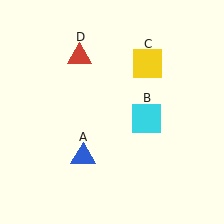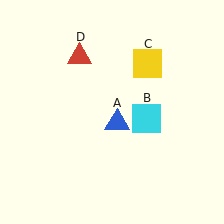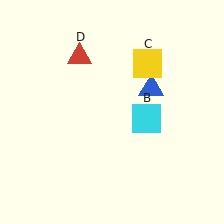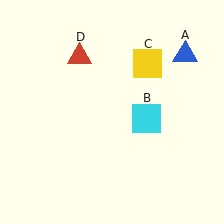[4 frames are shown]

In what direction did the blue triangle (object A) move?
The blue triangle (object A) moved up and to the right.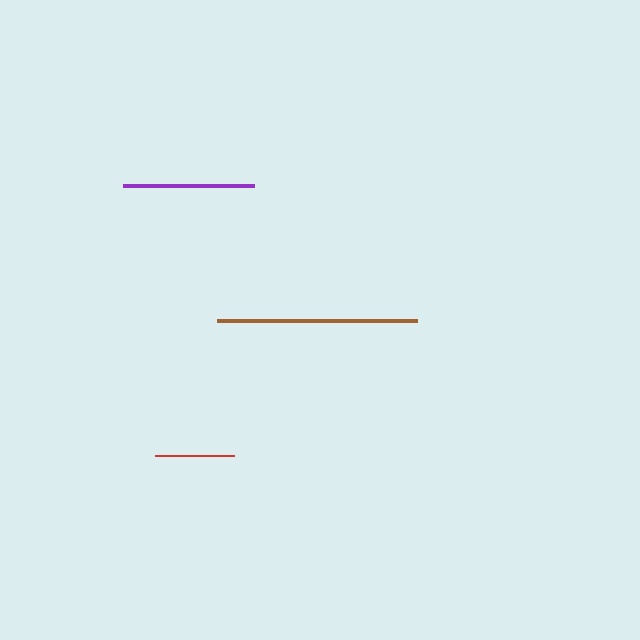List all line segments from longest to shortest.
From longest to shortest: brown, purple, red.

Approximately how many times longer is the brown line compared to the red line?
The brown line is approximately 2.5 times the length of the red line.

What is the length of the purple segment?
The purple segment is approximately 130 pixels long.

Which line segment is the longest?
The brown line is the longest at approximately 199 pixels.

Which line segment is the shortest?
The red line is the shortest at approximately 79 pixels.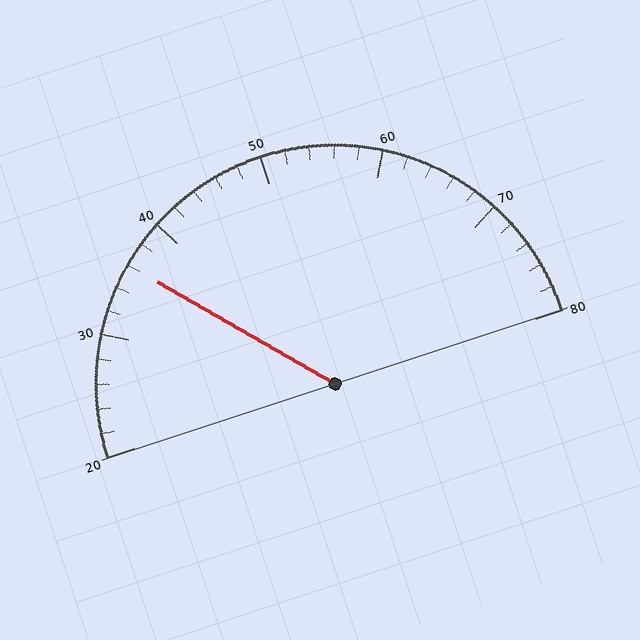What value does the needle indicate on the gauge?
The needle indicates approximately 36.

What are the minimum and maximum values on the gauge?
The gauge ranges from 20 to 80.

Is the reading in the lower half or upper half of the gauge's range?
The reading is in the lower half of the range (20 to 80).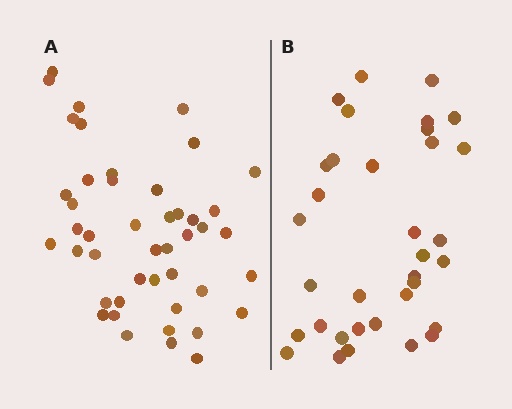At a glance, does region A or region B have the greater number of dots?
Region A (the left region) has more dots.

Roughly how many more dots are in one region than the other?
Region A has roughly 12 or so more dots than region B.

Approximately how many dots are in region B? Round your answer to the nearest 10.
About 30 dots. (The exact count is 34, which rounds to 30.)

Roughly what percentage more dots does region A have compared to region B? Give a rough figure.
About 30% more.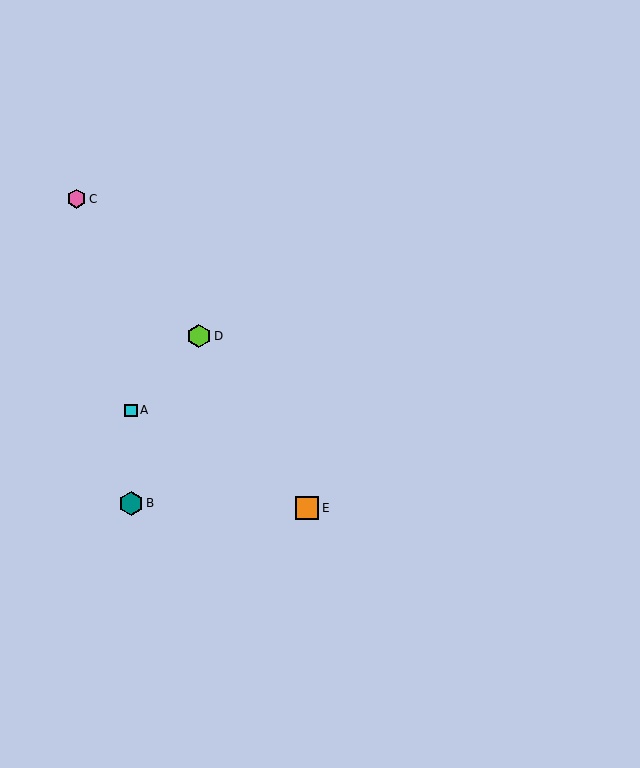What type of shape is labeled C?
Shape C is a pink hexagon.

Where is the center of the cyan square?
The center of the cyan square is at (131, 410).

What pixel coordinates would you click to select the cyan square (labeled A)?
Click at (131, 410) to select the cyan square A.